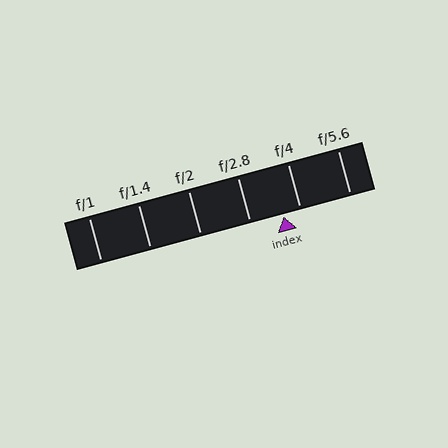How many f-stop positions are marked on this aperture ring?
There are 6 f-stop positions marked.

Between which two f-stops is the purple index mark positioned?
The index mark is between f/2.8 and f/4.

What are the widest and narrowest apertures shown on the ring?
The widest aperture shown is f/1 and the narrowest is f/5.6.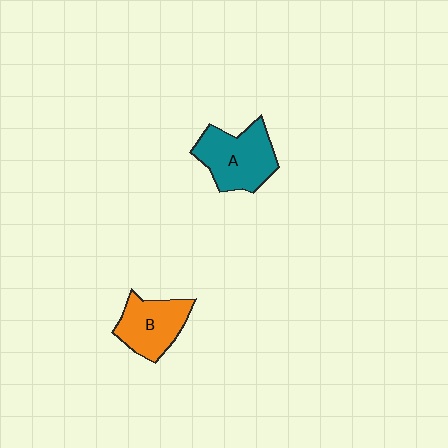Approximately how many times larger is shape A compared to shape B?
Approximately 1.2 times.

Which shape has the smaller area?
Shape B (orange).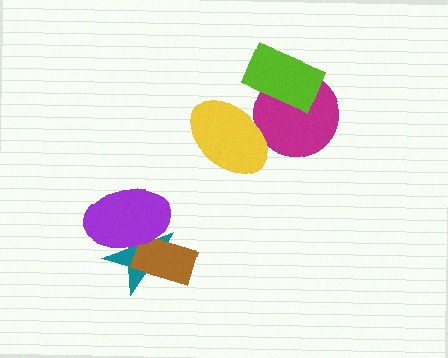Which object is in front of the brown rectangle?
The purple ellipse is in front of the brown rectangle.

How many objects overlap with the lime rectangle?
1 object overlaps with the lime rectangle.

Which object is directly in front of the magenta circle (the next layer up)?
The yellow ellipse is directly in front of the magenta circle.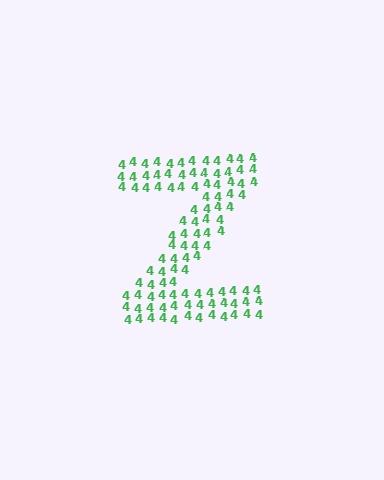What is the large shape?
The large shape is the letter Z.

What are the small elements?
The small elements are digit 4's.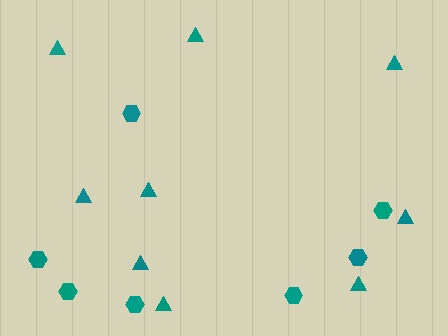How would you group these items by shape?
There are 2 groups: one group of triangles (9) and one group of hexagons (7).